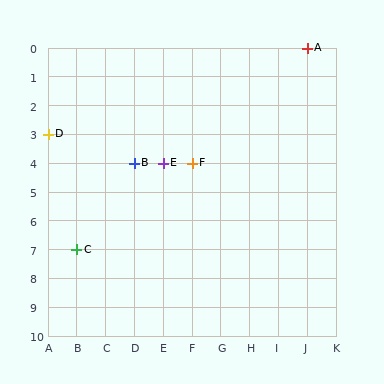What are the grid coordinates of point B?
Point B is at grid coordinates (D, 4).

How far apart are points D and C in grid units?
Points D and C are 1 column and 4 rows apart (about 4.1 grid units diagonally).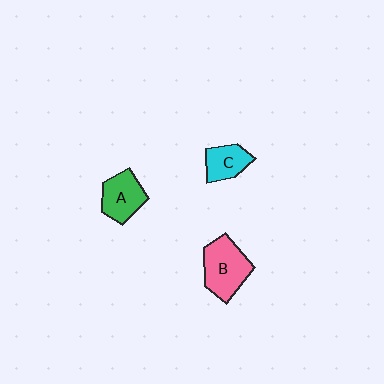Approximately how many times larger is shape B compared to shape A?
Approximately 1.3 times.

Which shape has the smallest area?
Shape C (cyan).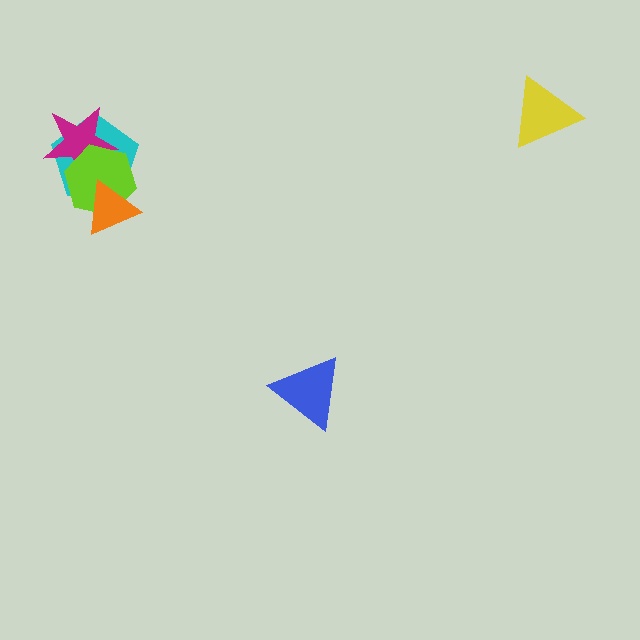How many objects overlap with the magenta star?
2 objects overlap with the magenta star.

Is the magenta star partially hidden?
Yes, it is partially covered by another shape.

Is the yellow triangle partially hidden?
No, no other shape covers it.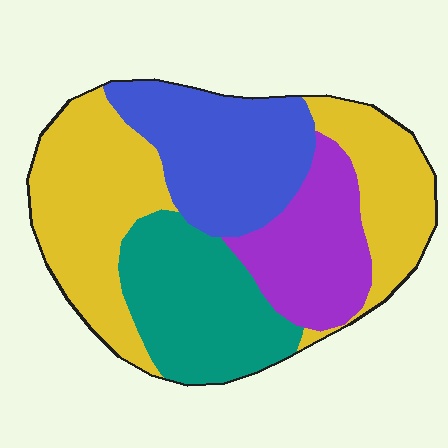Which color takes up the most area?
Yellow, at roughly 40%.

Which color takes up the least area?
Purple, at roughly 15%.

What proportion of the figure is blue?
Blue takes up less than a quarter of the figure.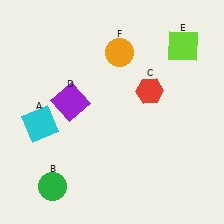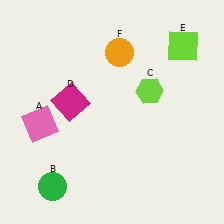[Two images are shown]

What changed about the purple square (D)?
In Image 1, D is purple. In Image 2, it changed to magenta.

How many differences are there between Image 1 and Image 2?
There are 3 differences between the two images.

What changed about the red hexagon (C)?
In Image 1, C is red. In Image 2, it changed to lime.